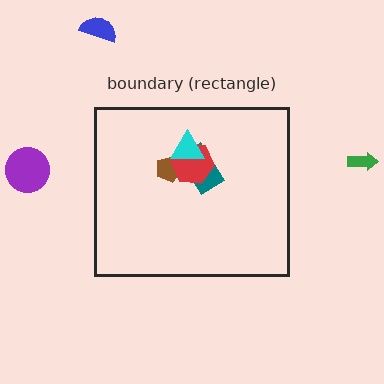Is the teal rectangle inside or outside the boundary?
Inside.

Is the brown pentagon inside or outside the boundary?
Inside.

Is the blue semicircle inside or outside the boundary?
Outside.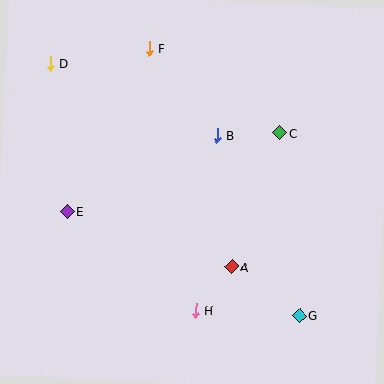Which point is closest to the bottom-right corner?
Point G is closest to the bottom-right corner.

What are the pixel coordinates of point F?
Point F is at (149, 49).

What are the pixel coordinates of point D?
Point D is at (50, 63).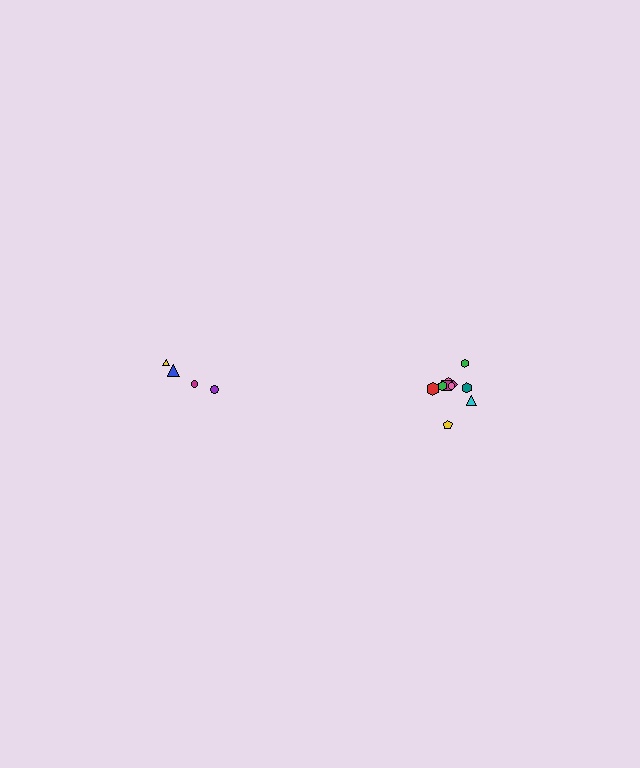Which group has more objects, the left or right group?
The right group.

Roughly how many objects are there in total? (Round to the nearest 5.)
Roughly 15 objects in total.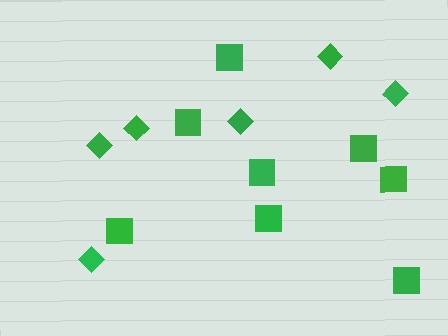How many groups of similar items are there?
There are 2 groups: one group of diamonds (6) and one group of squares (8).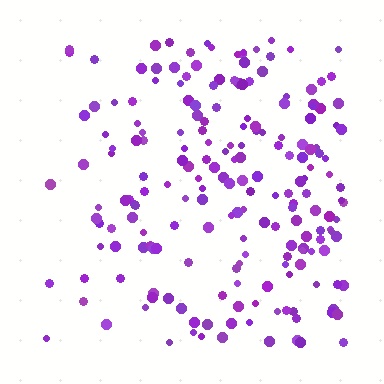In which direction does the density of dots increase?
From left to right, with the right side densest.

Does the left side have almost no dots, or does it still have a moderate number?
Still a moderate number, just noticeably fewer than the right.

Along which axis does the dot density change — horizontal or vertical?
Horizontal.